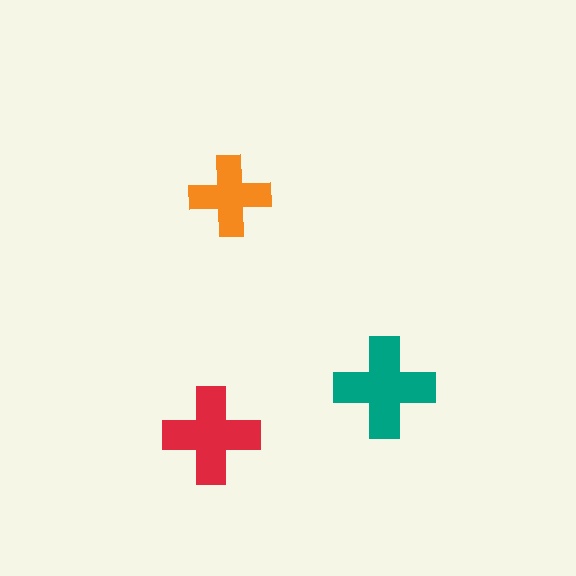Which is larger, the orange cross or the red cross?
The red one.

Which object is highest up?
The orange cross is topmost.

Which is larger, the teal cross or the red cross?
The teal one.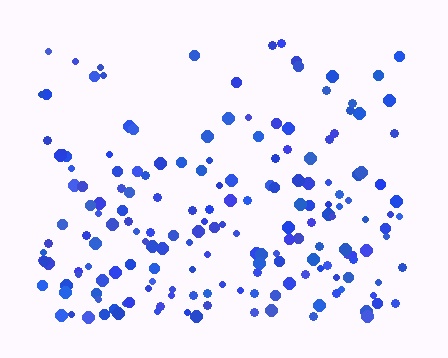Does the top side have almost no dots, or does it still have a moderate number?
Still a moderate number, just noticeably fewer than the bottom.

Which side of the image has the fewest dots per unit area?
The top.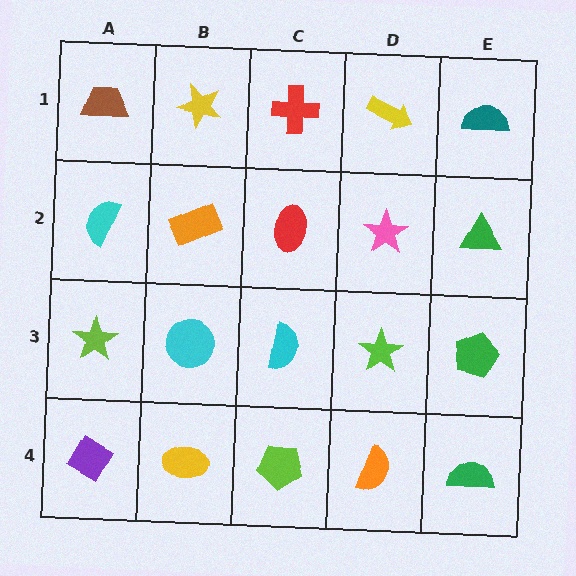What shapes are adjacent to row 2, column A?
A brown trapezoid (row 1, column A), a lime star (row 3, column A), an orange rectangle (row 2, column B).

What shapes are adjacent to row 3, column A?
A cyan semicircle (row 2, column A), a purple diamond (row 4, column A), a cyan circle (row 3, column B).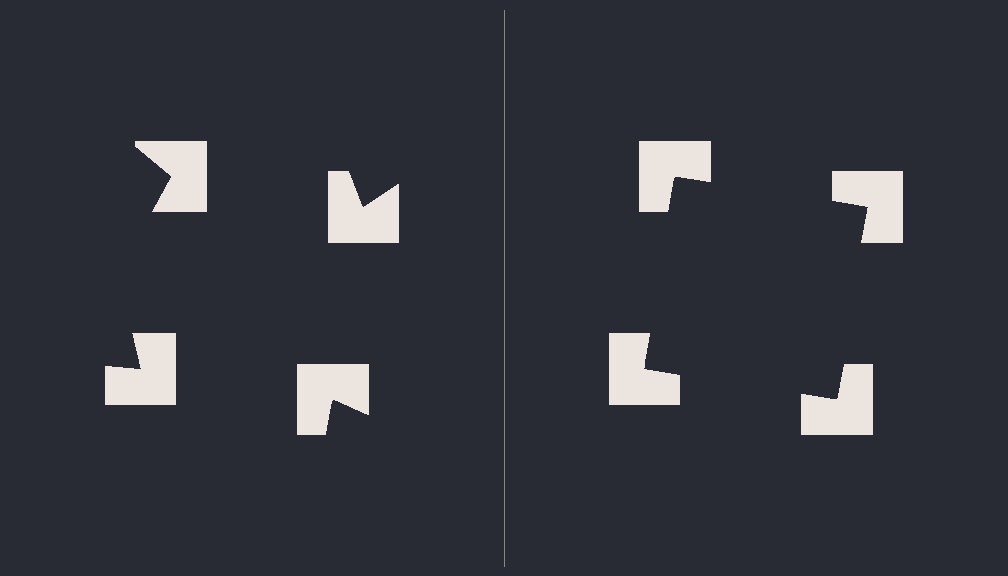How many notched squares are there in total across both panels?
8 — 4 on each side.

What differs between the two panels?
The notched squares are positioned identically on both sides; only the wedge orientations differ. On the right they align to a square; on the left they are misaligned.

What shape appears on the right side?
An illusory square.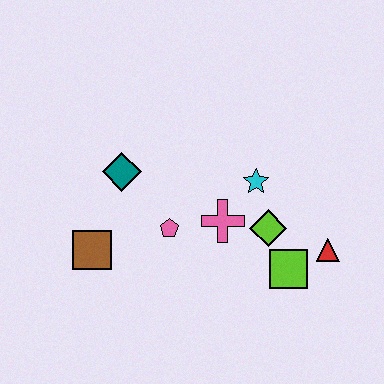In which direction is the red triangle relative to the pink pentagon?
The red triangle is to the right of the pink pentagon.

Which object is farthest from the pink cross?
The brown square is farthest from the pink cross.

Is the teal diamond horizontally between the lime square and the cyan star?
No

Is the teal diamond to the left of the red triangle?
Yes